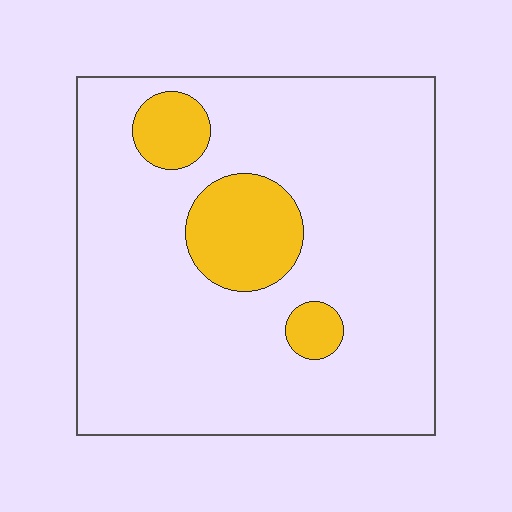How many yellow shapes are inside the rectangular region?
3.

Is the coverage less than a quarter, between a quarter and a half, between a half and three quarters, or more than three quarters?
Less than a quarter.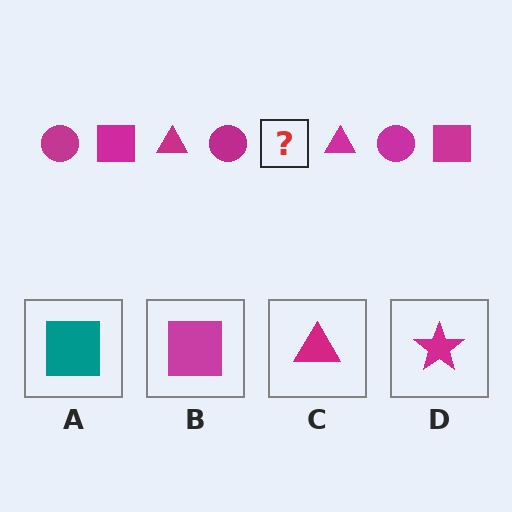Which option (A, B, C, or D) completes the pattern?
B.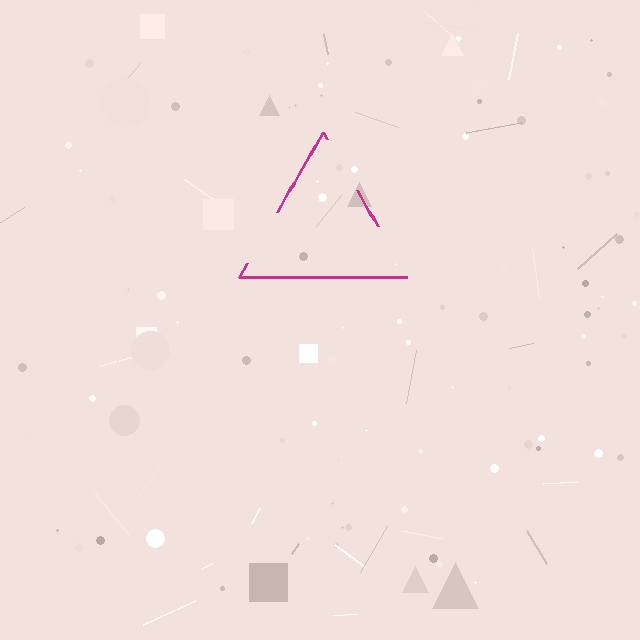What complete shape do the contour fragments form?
The contour fragments form a triangle.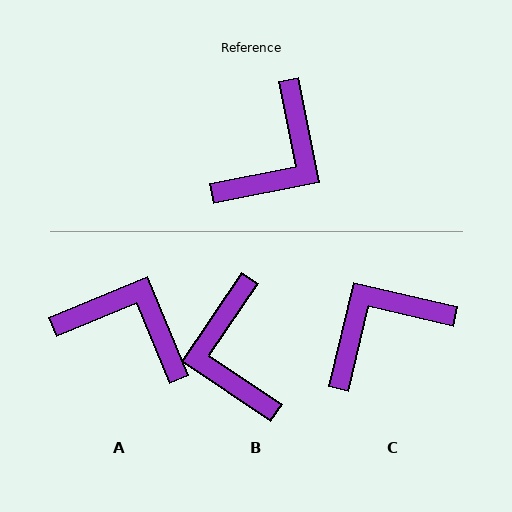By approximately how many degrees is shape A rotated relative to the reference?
Approximately 101 degrees counter-clockwise.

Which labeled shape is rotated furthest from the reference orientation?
C, about 155 degrees away.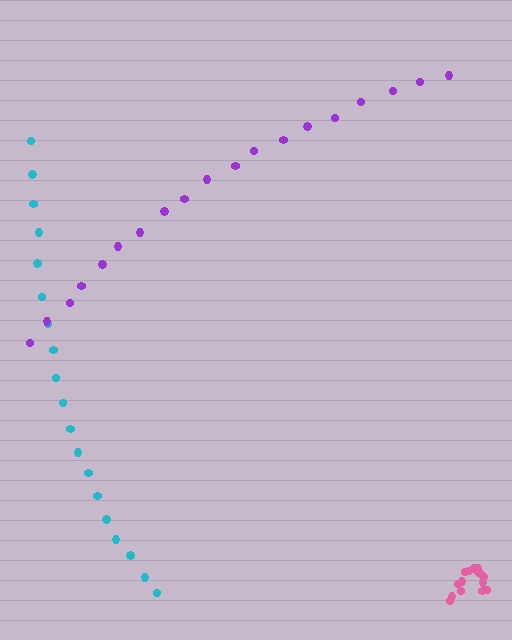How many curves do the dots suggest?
There are 3 distinct paths.